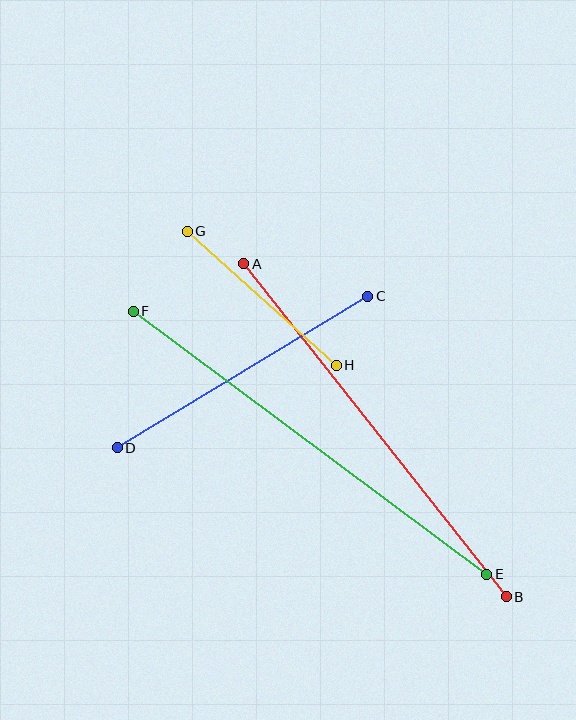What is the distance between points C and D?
The distance is approximately 293 pixels.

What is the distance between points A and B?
The distance is approximately 424 pixels.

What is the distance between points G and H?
The distance is approximately 201 pixels.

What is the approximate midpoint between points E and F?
The midpoint is at approximately (310, 443) pixels.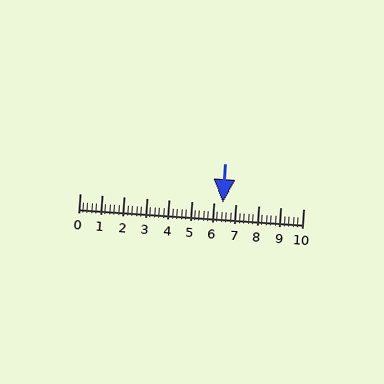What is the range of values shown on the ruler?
The ruler shows values from 0 to 10.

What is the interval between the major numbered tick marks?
The major tick marks are spaced 1 units apart.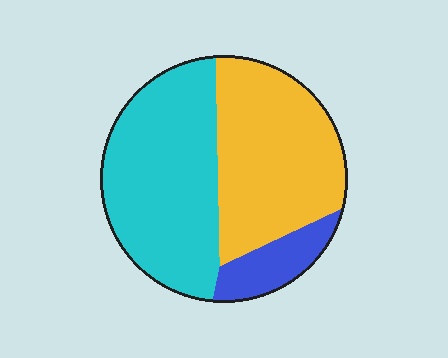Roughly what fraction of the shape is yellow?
Yellow takes up between a quarter and a half of the shape.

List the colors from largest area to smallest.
From largest to smallest: cyan, yellow, blue.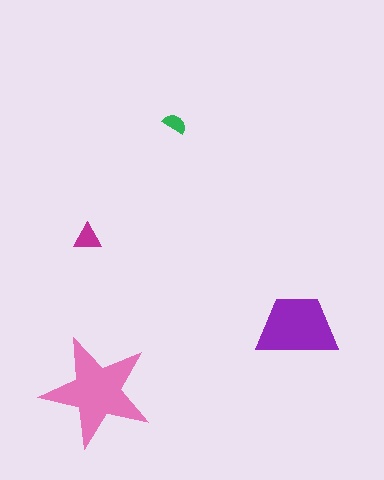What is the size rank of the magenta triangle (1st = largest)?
3rd.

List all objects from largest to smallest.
The pink star, the purple trapezoid, the magenta triangle, the green semicircle.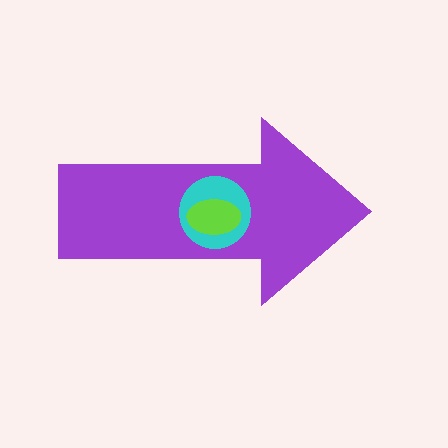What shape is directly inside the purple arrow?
The cyan circle.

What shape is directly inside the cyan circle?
The lime ellipse.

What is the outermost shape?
The purple arrow.